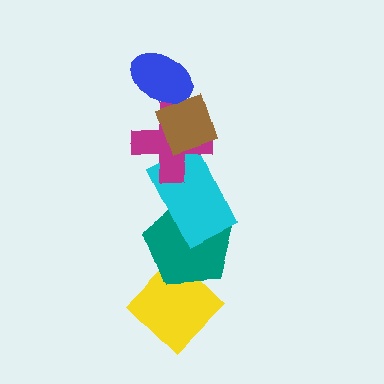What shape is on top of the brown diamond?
The blue ellipse is on top of the brown diamond.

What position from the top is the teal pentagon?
The teal pentagon is 5th from the top.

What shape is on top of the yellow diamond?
The teal pentagon is on top of the yellow diamond.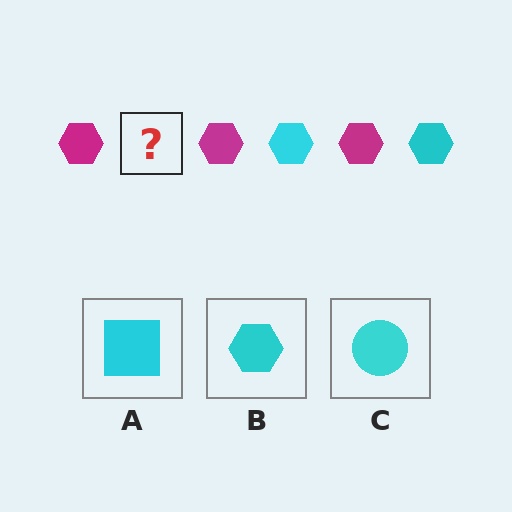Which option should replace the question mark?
Option B.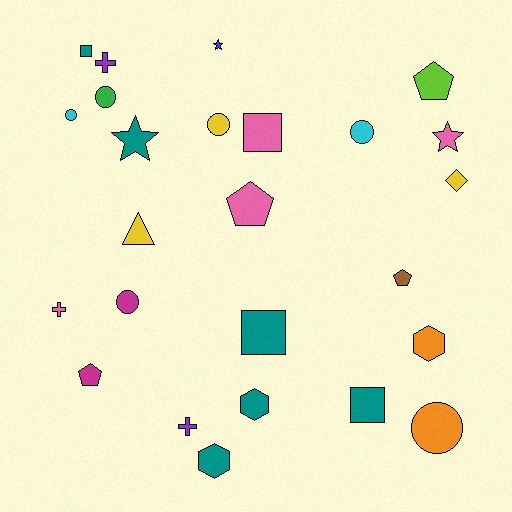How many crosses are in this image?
There are 3 crosses.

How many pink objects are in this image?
There are 4 pink objects.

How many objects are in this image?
There are 25 objects.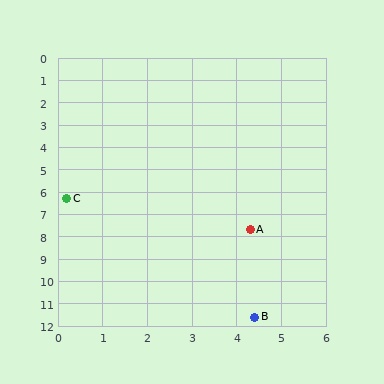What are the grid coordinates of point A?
Point A is at approximately (4.3, 7.7).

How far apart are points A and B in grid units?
Points A and B are about 3.9 grid units apart.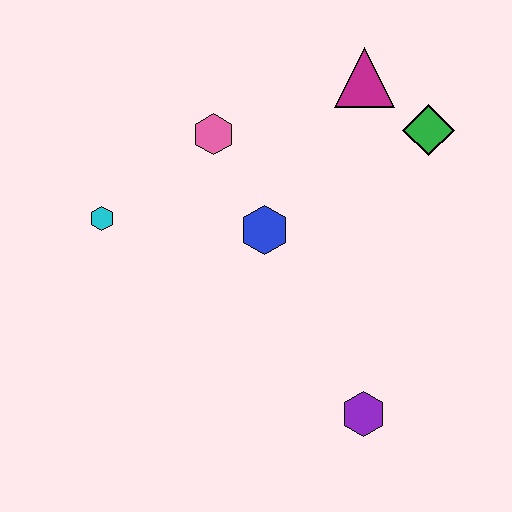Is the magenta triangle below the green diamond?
No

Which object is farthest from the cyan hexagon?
The green diamond is farthest from the cyan hexagon.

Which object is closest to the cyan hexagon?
The pink hexagon is closest to the cyan hexagon.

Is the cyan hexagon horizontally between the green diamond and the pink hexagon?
No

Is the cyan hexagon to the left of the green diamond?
Yes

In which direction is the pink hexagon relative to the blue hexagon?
The pink hexagon is above the blue hexagon.